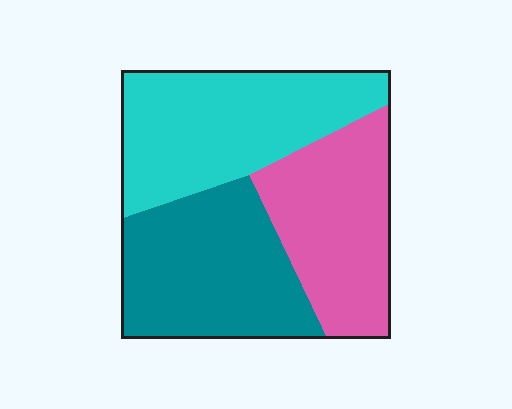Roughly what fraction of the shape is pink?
Pink takes up between a quarter and a half of the shape.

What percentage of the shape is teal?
Teal takes up between a quarter and a half of the shape.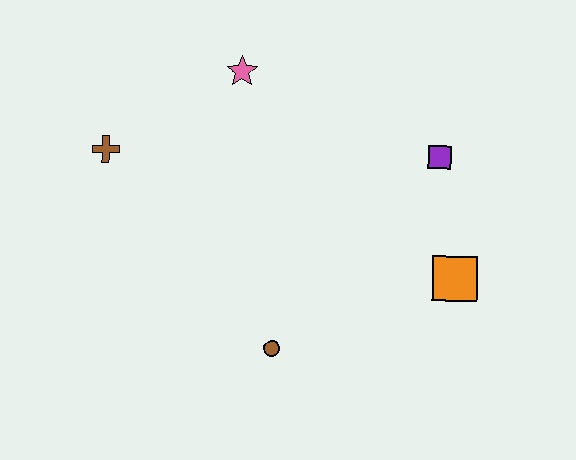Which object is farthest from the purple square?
The brown cross is farthest from the purple square.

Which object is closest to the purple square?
The orange square is closest to the purple square.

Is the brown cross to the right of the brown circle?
No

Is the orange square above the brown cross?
No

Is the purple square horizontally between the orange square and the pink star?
Yes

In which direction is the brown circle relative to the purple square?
The brown circle is below the purple square.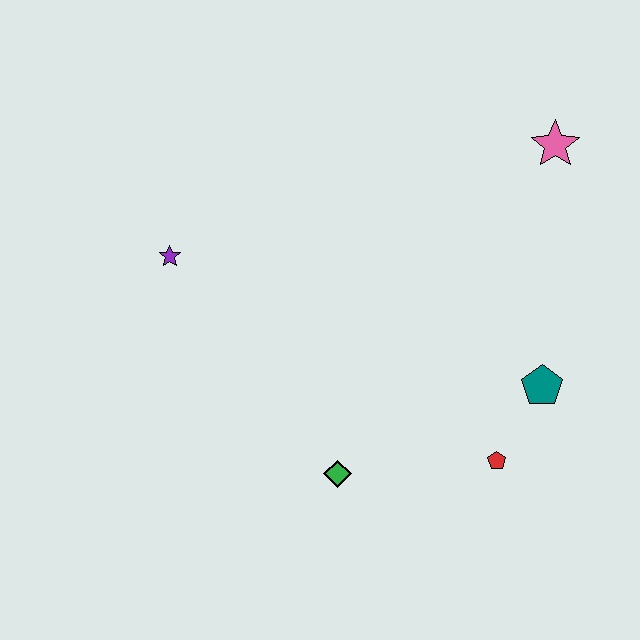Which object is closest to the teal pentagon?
The red pentagon is closest to the teal pentagon.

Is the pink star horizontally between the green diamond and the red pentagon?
No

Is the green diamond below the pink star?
Yes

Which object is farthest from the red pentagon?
The purple star is farthest from the red pentagon.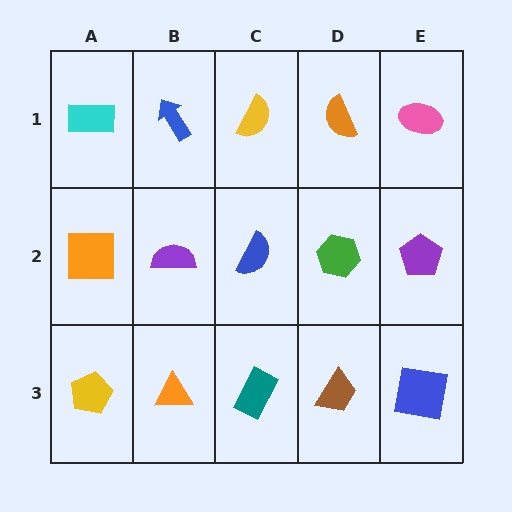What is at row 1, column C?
A yellow semicircle.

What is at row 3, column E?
A blue square.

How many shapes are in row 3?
5 shapes.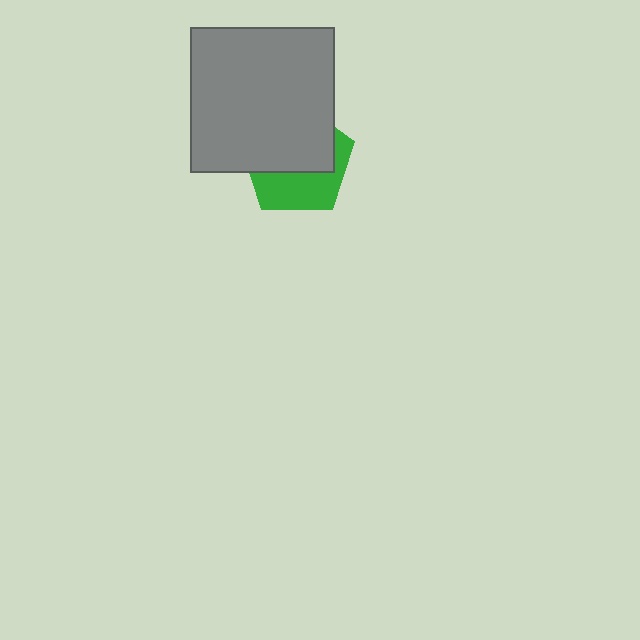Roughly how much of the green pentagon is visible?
A small part of it is visible (roughly 41%).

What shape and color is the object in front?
The object in front is a gray square.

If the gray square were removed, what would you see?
You would see the complete green pentagon.